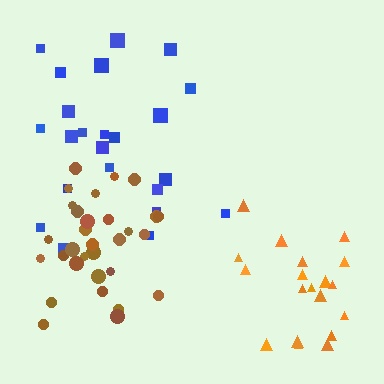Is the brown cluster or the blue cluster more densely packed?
Brown.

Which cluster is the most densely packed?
Brown.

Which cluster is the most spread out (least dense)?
Blue.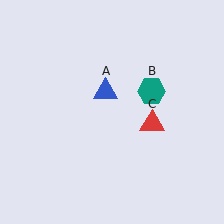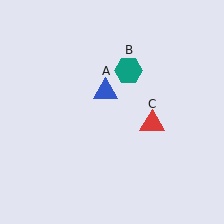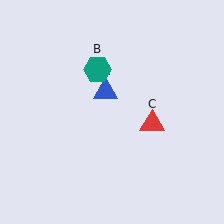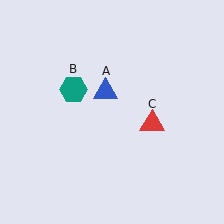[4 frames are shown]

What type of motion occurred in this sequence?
The teal hexagon (object B) rotated counterclockwise around the center of the scene.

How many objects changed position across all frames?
1 object changed position: teal hexagon (object B).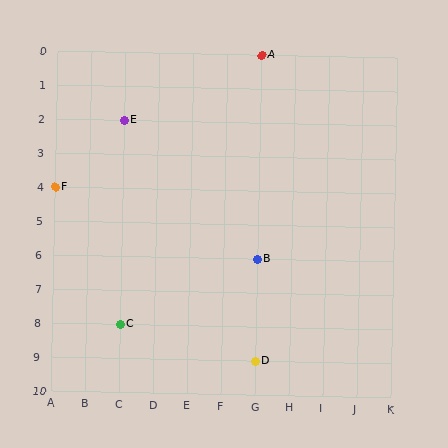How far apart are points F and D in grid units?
Points F and D are 6 columns and 5 rows apart (about 7.8 grid units diagonally).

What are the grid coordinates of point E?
Point E is at grid coordinates (C, 2).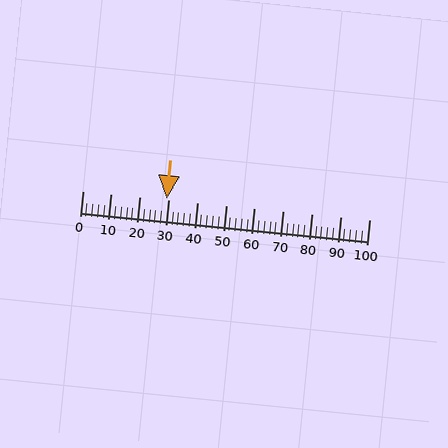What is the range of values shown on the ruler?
The ruler shows values from 0 to 100.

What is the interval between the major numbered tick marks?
The major tick marks are spaced 10 units apart.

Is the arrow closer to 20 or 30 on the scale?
The arrow is closer to 30.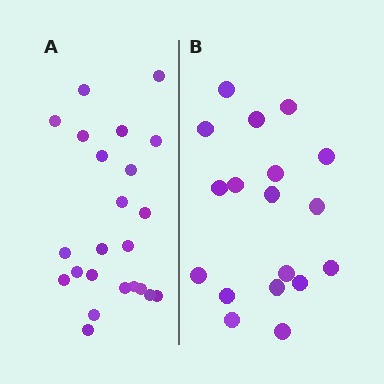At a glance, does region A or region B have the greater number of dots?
Region A (the left region) has more dots.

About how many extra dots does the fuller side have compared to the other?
Region A has about 5 more dots than region B.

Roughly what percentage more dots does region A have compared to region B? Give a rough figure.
About 30% more.